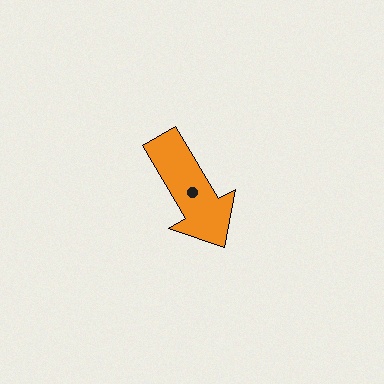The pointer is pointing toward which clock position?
Roughly 5 o'clock.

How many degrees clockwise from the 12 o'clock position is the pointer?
Approximately 150 degrees.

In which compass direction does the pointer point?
Southeast.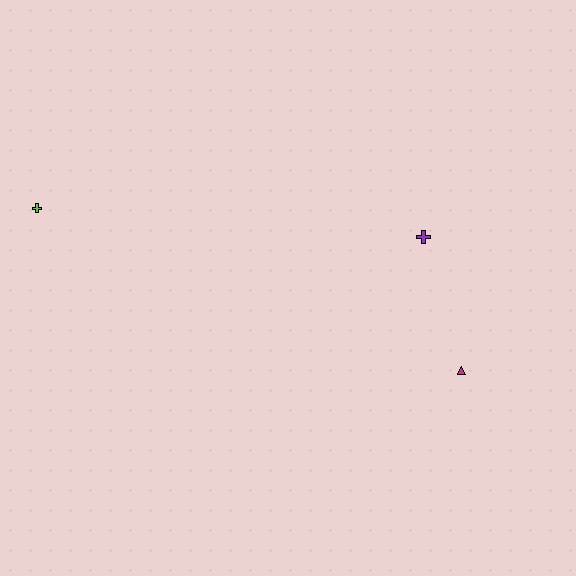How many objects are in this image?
There are 3 objects.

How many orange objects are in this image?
There are no orange objects.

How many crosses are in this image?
There are 2 crosses.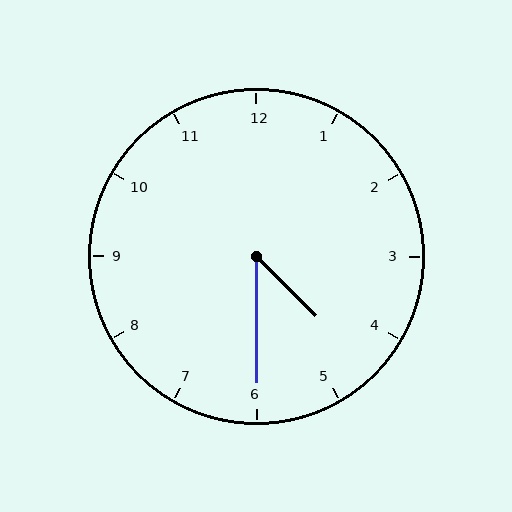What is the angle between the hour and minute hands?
Approximately 45 degrees.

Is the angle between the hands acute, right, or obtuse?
It is acute.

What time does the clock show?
4:30.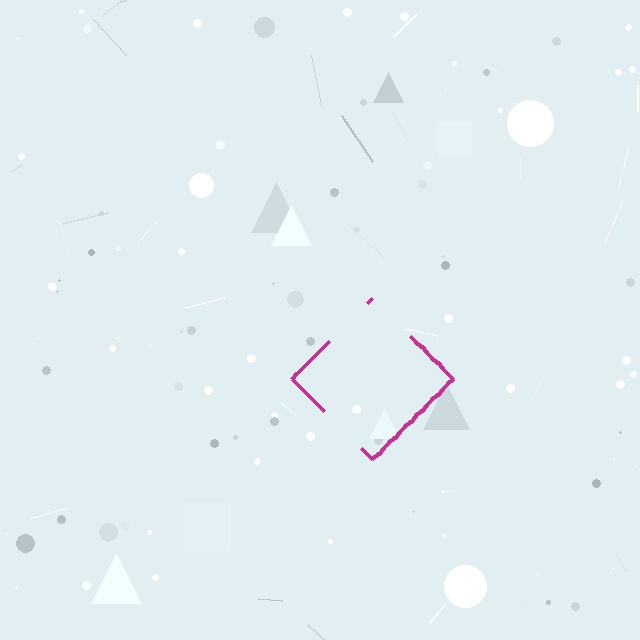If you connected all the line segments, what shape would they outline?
They would outline a diamond.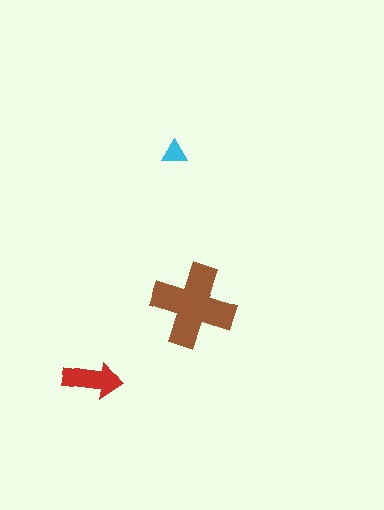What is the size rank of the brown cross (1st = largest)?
1st.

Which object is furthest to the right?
The brown cross is rightmost.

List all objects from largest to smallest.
The brown cross, the red arrow, the cyan triangle.